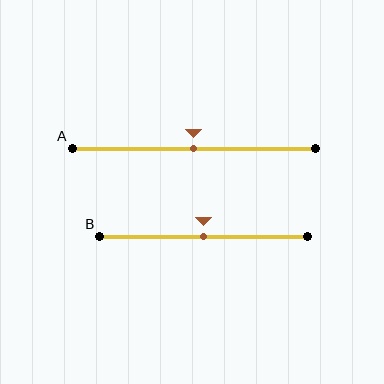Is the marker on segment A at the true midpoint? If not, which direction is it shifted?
Yes, the marker on segment A is at the true midpoint.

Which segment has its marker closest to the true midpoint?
Segment A has its marker closest to the true midpoint.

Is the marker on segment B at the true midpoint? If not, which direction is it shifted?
Yes, the marker on segment B is at the true midpoint.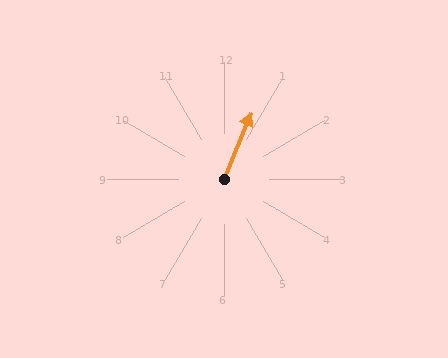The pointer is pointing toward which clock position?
Roughly 1 o'clock.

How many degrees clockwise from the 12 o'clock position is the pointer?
Approximately 22 degrees.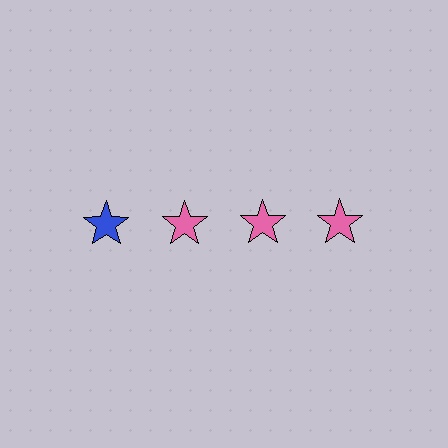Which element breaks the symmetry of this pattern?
The blue star in the top row, leftmost column breaks the symmetry. All other shapes are pink stars.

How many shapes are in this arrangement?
There are 4 shapes arranged in a grid pattern.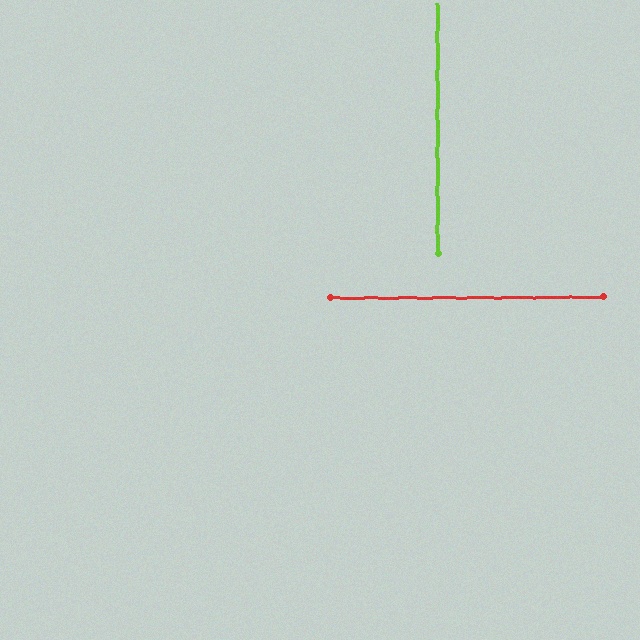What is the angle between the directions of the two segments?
Approximately 90 degrees.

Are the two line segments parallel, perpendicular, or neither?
Perpendicular — they meet at approximately 90°.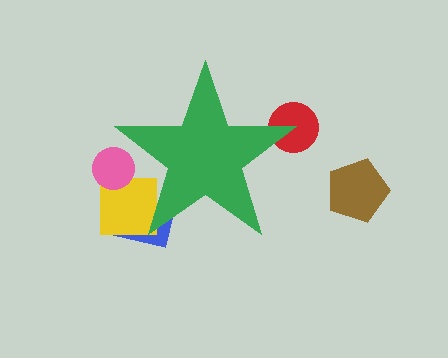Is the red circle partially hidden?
Yes, the red circle is partially hidden behind the green star.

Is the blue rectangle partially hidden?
Yes, the blue rectangle is partially hidden behind the green star.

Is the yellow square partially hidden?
Yes, the yellow square is partially hidden behind the green star.